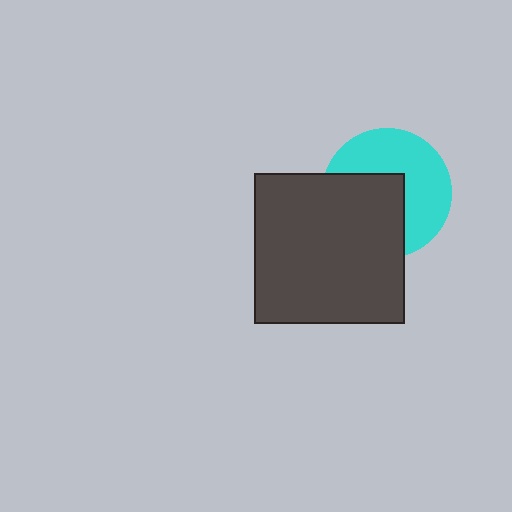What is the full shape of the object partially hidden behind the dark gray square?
The partially hidden object is a cyan circle.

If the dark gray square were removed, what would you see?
You would see the complete cyan circle.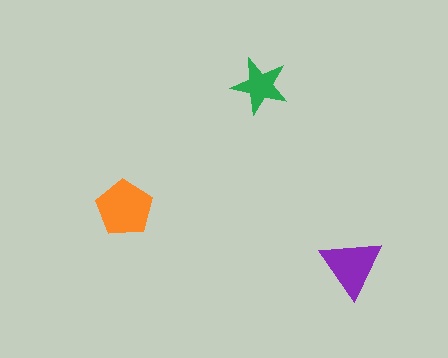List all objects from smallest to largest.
The green star, the purple triangle, the orange pentagon.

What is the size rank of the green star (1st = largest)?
3rd.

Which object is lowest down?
The purple triangle is bottommost.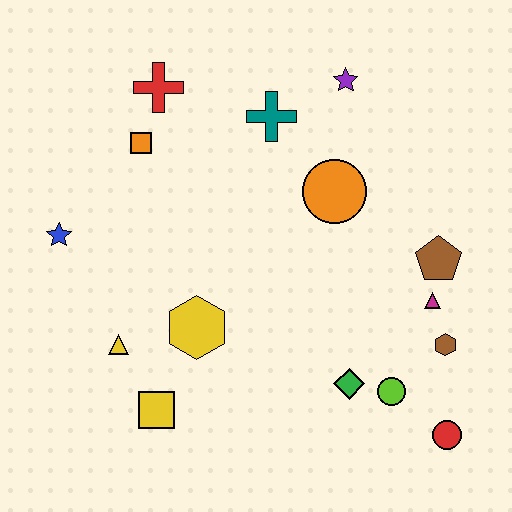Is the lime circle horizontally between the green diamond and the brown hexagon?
Yes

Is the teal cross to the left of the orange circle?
Yes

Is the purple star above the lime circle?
Yes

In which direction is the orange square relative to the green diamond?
The orange square is above the green diamond.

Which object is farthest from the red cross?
The red circle is farthest from the red cross.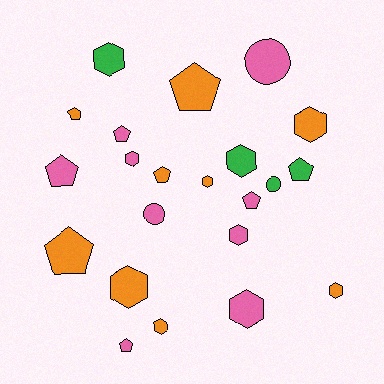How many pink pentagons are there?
There are 4 pink pentagons.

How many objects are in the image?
There are 22 objects.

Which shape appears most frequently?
Hexagon, with 10 objects.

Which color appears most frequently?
Pink, with 9 objects.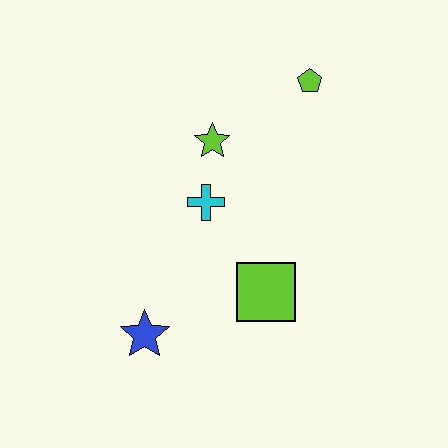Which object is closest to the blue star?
The lime square is closest to the blue star.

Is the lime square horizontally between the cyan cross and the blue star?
No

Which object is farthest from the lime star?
The blue star is farthest from the lime star.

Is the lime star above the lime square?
Yes